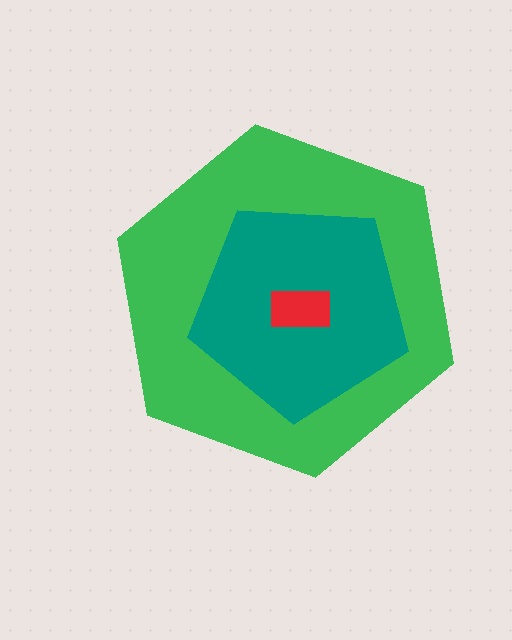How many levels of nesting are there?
3.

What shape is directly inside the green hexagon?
The teal pentagon.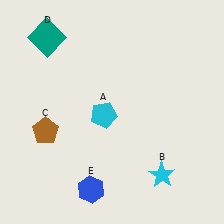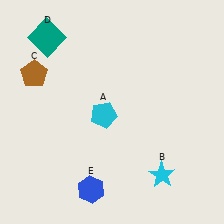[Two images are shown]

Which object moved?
The brown pentagon (C) moved up.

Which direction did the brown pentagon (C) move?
The brown pentagon (C) moved up.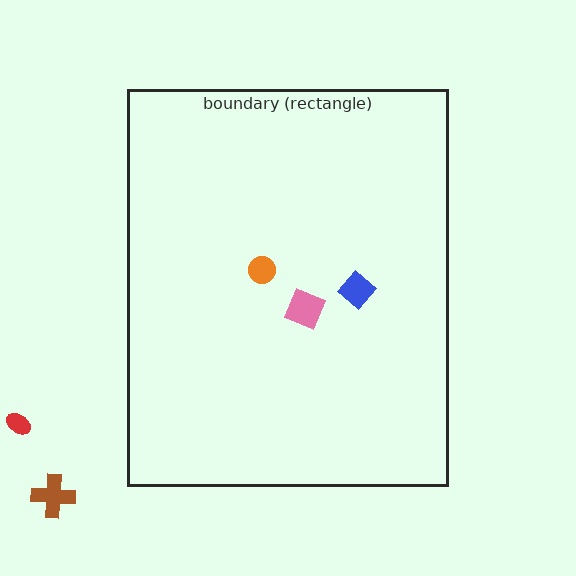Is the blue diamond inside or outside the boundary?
Inside.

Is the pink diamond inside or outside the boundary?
Inside.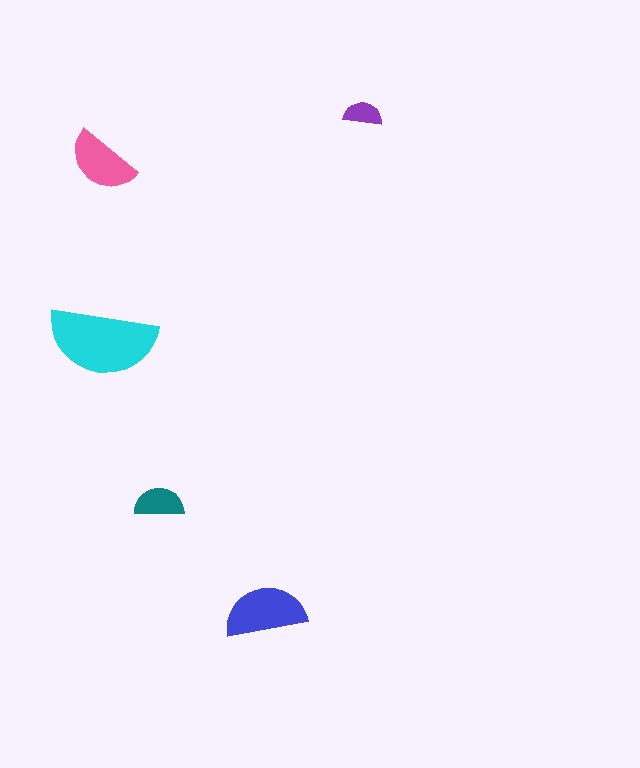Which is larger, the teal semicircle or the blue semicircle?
The blue one.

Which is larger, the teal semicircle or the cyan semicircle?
The cyan one.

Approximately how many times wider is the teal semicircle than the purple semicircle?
About 1.5 times wider.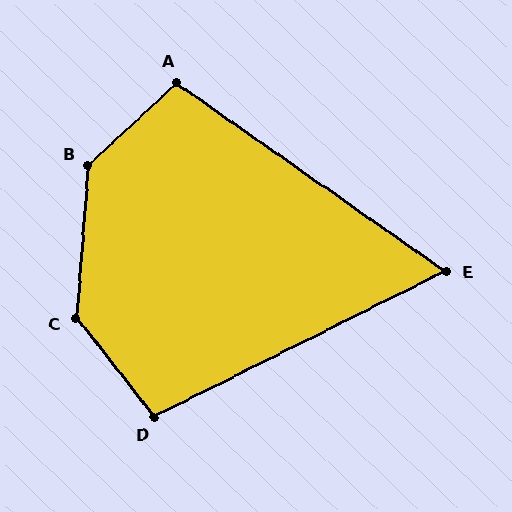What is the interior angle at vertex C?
Approximately 137 degrees (obtuse).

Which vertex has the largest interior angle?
B, at approximately 138 degrees.